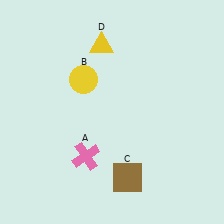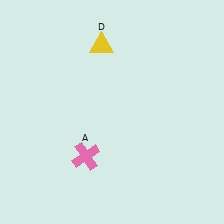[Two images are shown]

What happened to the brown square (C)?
The brown square (C) was removed in Image 2. It was in the bottom-right area of Image 1.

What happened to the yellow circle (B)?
The yellow circle (B) was removed in Image 2. It was in the top-left area of Image 1.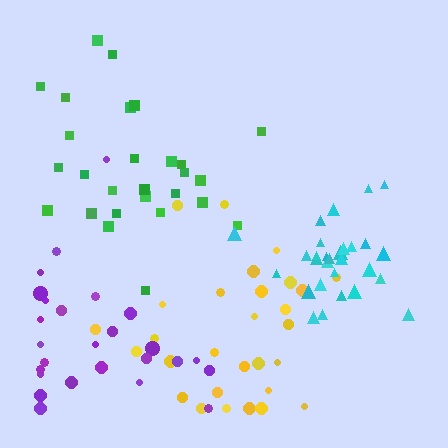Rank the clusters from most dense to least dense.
cyan, green, purple, yellow.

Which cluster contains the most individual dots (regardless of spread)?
Yellow (29).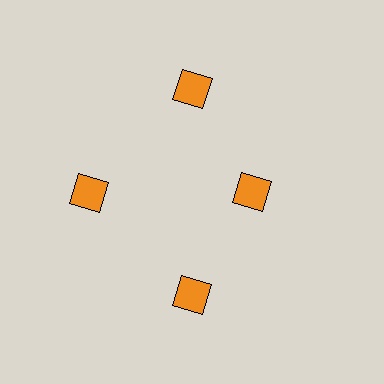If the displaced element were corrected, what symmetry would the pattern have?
It would have 4-fold rotational symmetry — the pattern would map onto itself every 90 degrees.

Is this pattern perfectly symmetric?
No. The 4 orange diamonds are arranged in a ring, but one element near the 3 o'clock position is pulled inward toward the center, breaking the 4-fold rotational symmetry.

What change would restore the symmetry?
The symmetry would be restored by moving it outward, back onto the ring so that all 4 diamonds sit at equal angles and equal distance from the center.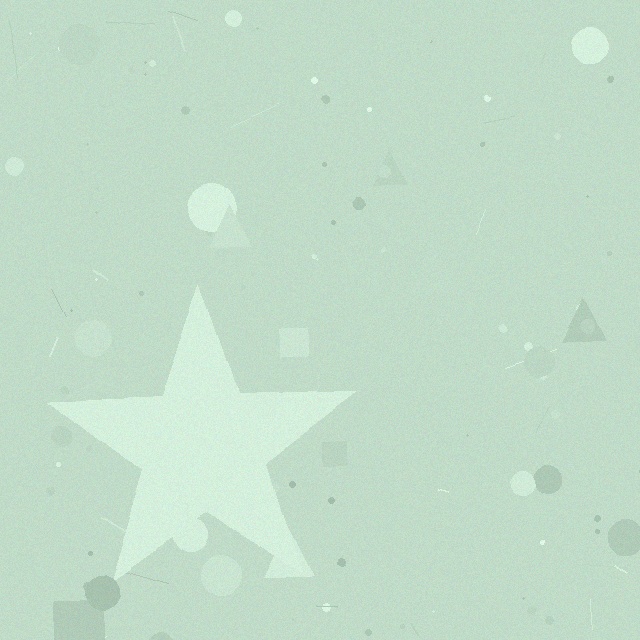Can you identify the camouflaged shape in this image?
The camouflaged shape is a star.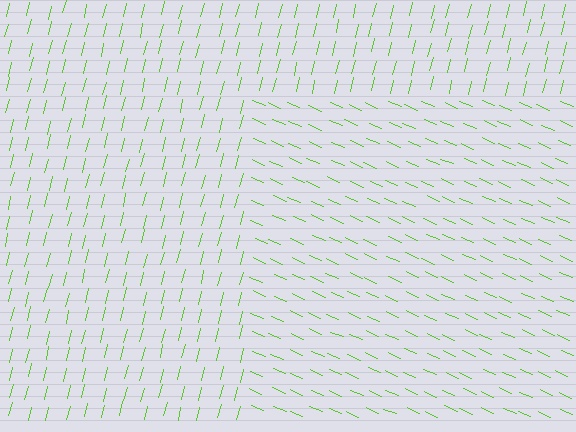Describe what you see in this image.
The image is filled with small lime line segments. A rectangle region in the image has lines oriented differently from the surrounding lines, creating a visible texture boundary.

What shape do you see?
I see a rectangle.